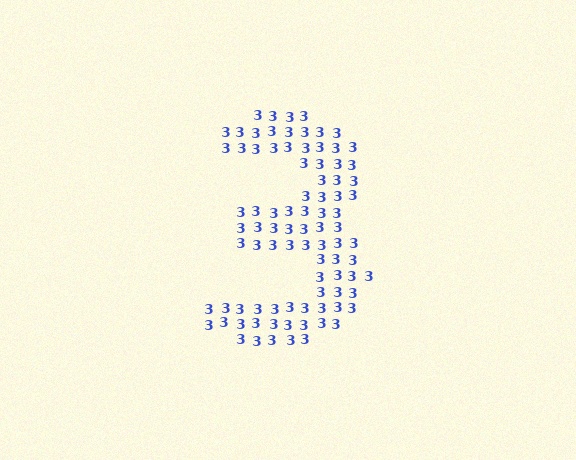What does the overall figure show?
The overall figure shows the digit 3.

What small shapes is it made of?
It is made of small digit 3's.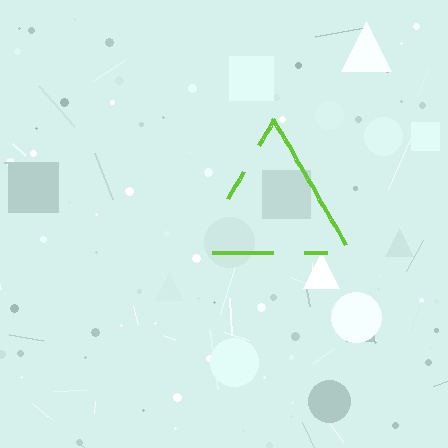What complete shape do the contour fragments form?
The contour fragments form a triangle.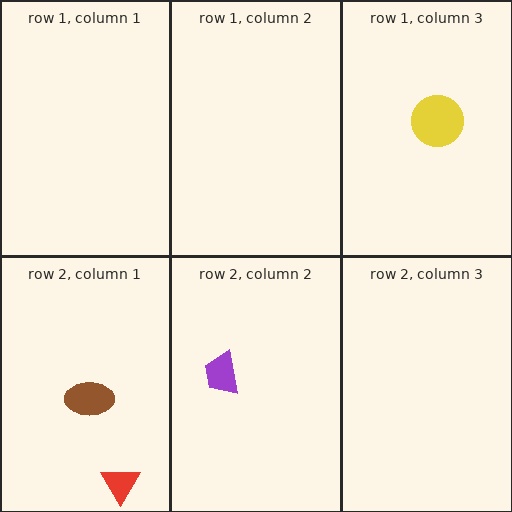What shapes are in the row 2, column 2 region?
The purple trapezoid.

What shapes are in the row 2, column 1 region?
The red triangle, the brown ellipse.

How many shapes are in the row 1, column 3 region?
1.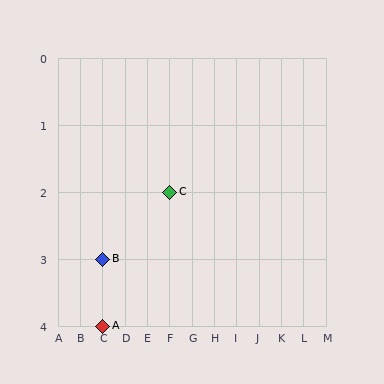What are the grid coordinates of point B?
Point B is at grid coordinates (C, 3).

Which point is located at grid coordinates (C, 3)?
Point B is at (C, 3).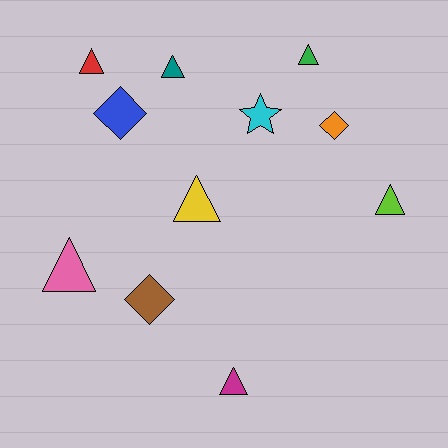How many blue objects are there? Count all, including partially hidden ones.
There is 1 blue object.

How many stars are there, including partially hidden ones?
There is 1 star.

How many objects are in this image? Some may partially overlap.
There are 11 objects.